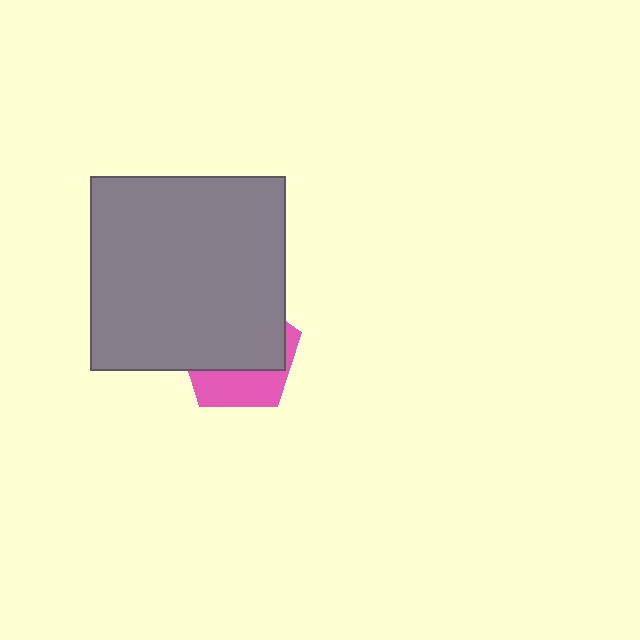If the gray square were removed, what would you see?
You would see the complete pink pentagon.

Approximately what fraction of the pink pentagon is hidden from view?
Roughly 65% of the pink pentagon is hidden behind the gray square.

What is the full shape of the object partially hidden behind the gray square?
The partially hidden object is a pink pentagon.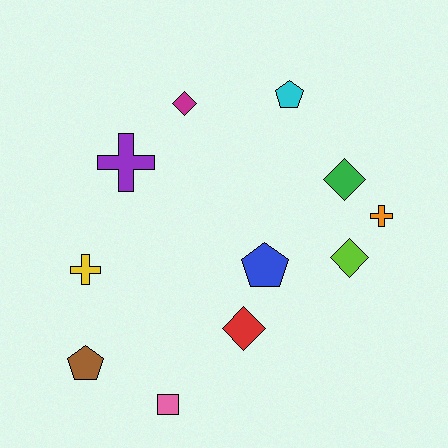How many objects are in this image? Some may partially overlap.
There are 11 objects.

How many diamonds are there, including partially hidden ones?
There are 4 diamonds.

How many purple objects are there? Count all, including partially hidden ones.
There is 1 purple object.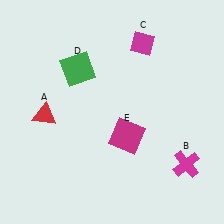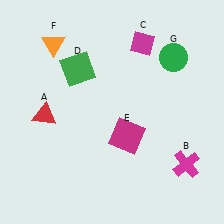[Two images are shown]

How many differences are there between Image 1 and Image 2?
There are 2 differences between the two images.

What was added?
An orange triangle (F), a green circle (G) were added in Image 2.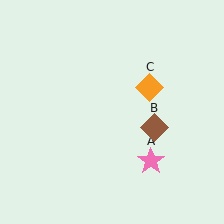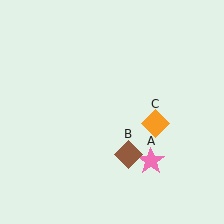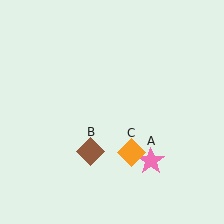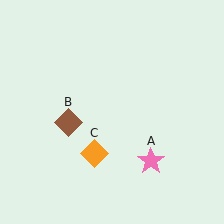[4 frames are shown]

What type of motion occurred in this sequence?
The brown diamond (object B), orange diamond (object C) rotated clockwise around the center of the scene.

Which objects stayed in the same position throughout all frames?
Pink star (object A) remained stationary.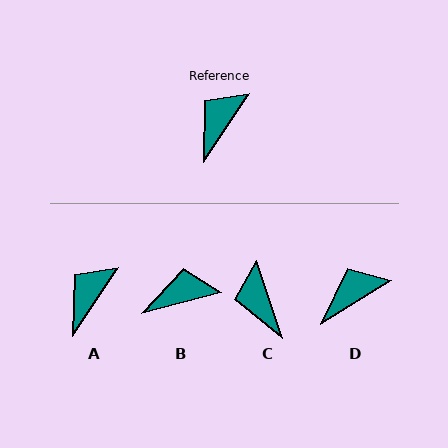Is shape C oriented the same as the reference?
No, it is off by about 52 degrees.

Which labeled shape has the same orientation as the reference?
A.